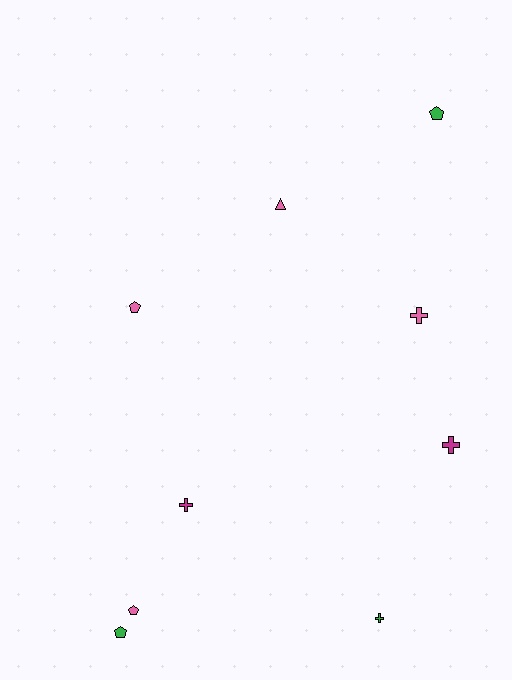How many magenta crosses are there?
There are 2 magenta crosses.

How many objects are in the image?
There are 9 objects.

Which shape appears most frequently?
Pentagon, with 4 objects.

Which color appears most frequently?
Pink, with 4 objects.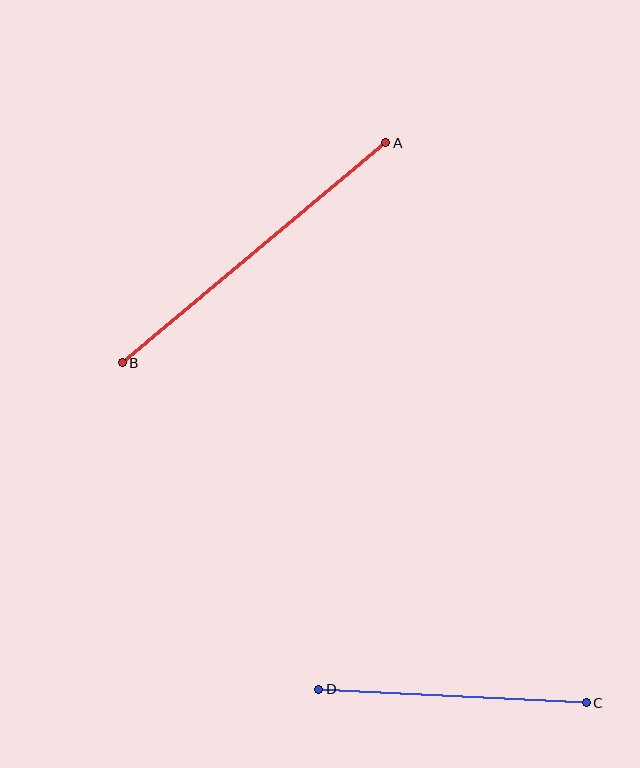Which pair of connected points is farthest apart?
Points A and B are farthest apart.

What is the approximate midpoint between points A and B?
The midpoint is at approximately (254, 253) pixels.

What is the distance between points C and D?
The distance is approximately 268 pixels.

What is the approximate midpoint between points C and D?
The midpoint is at approximately (453, 696) pixels.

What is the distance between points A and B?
The distance is approximately 343 pixels.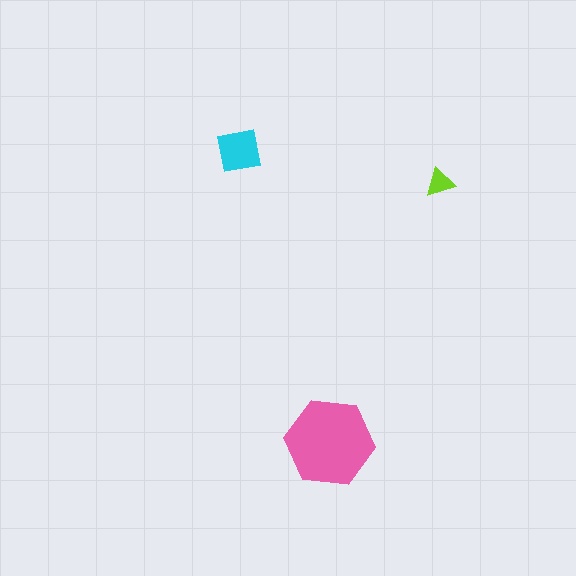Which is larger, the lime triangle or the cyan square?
The cyan square.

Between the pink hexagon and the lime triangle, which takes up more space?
The pink hexagon.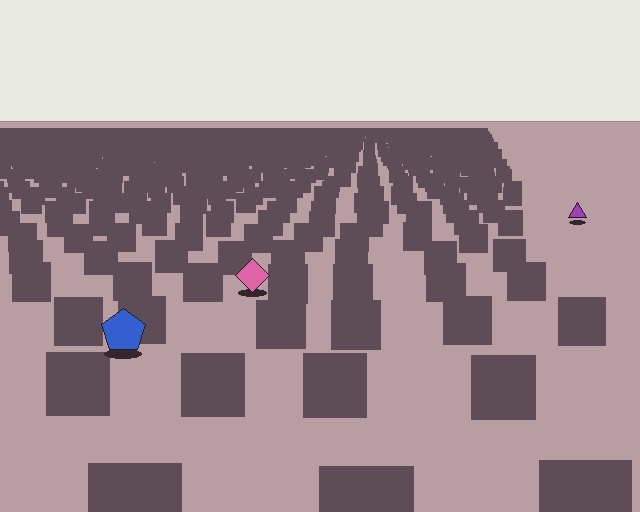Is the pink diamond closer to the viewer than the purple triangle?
Yes. The pink diamond is closer — you can tell from the texture gradient: the ground texture is coarser near it.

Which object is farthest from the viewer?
The purple triangle is farthest from the viewer. It appears smaller and the ground texture around it is denser.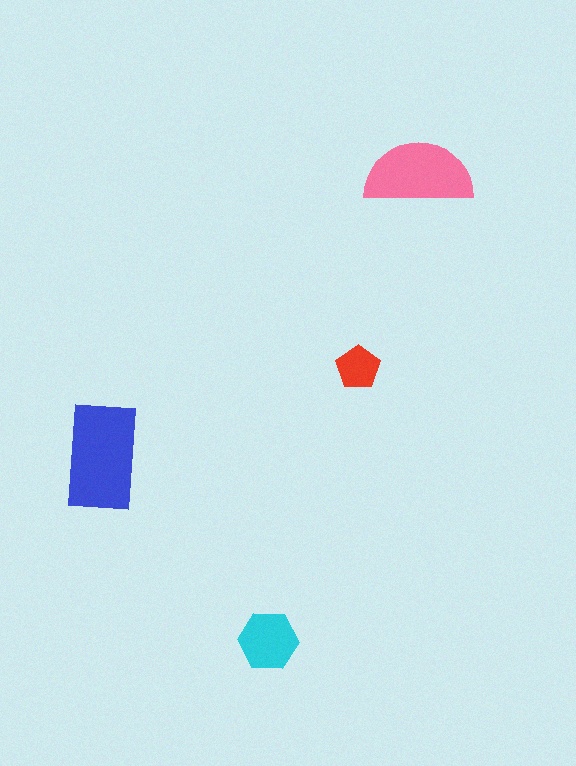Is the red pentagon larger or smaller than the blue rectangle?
Smaller.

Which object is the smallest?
The red pentagon.